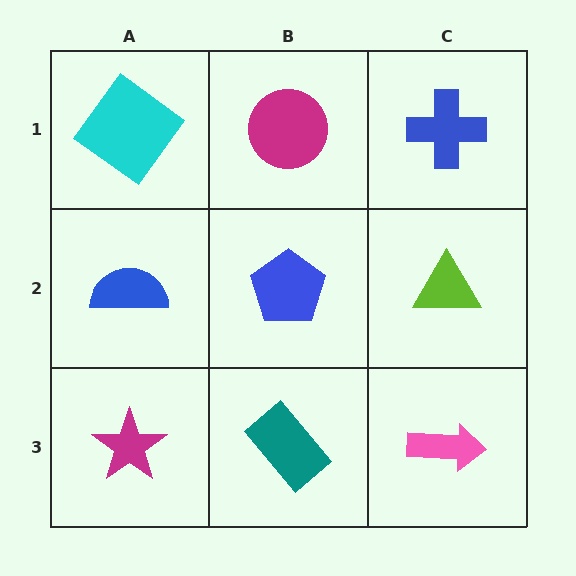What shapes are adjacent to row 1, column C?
A lime triangle (row 2, column C), a magenta circle (row 1, column B).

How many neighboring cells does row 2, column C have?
3.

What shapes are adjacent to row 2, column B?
A magenta circle (row 1, column B), a teal rectangle (row 3, column B), a blue semicircle (row 2, column A), a lime triangle (row 2, column C).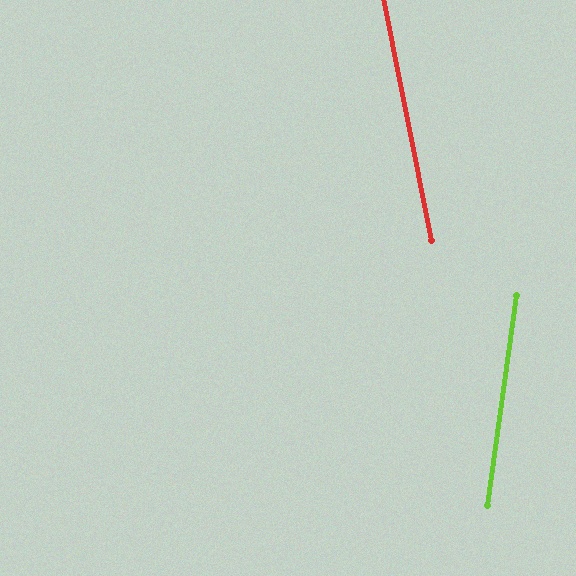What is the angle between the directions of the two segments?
Approximately 19 degrees.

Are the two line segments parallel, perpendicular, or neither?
Neither parallel nor perpendicular — they differ by about 19°.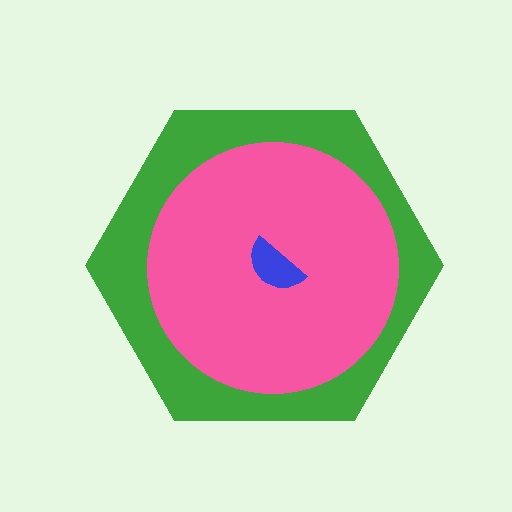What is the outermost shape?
The green hexagon.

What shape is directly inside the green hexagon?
The pink circle.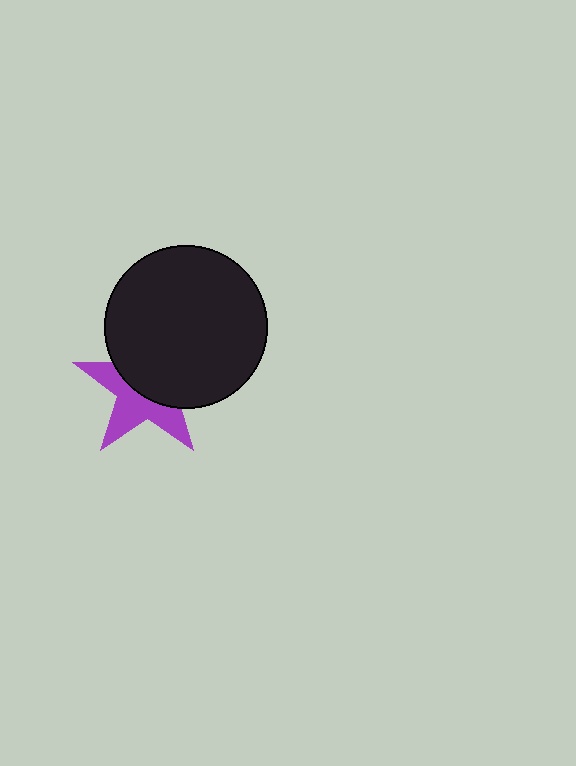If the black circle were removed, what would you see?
You would see the complete purple star.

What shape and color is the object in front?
The object in front is a black circle.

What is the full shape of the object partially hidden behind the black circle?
The partially hidden object is a purple star.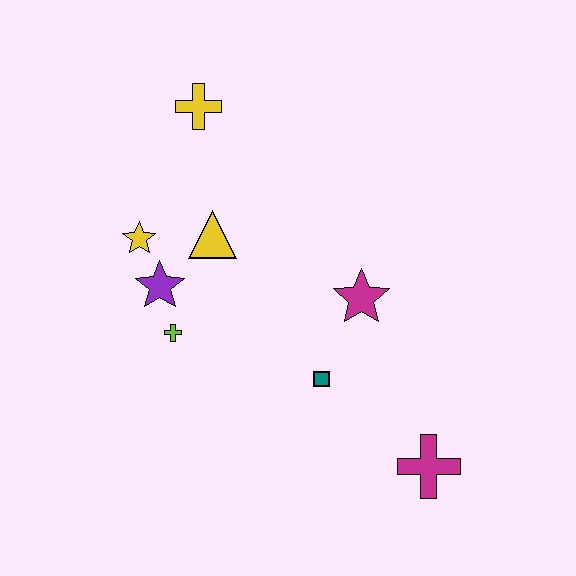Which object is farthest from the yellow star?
The magenta cross is farthest from the yellow star.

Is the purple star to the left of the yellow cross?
Yes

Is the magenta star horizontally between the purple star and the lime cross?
No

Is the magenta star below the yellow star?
Yes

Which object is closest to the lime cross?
The purple star is closest to the lime cross.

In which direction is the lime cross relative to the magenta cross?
The lime cross is to the left of the magenta cross.